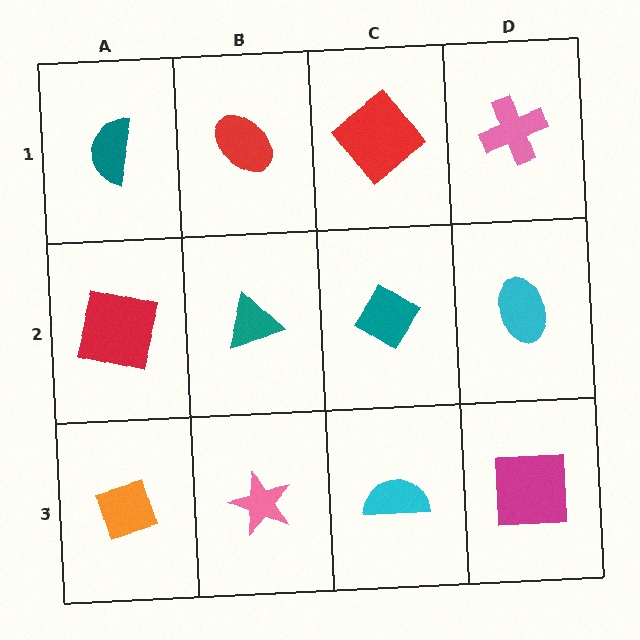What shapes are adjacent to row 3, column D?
A cyan ellipse (row 2, column D), a cyan semicircle (row 3, column C).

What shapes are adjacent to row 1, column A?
A red square (row 2, column A), a red ellipse (row 1, column B).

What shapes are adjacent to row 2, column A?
A teal semicircle (row 1, column A), an orange diamond (row 3, column A), a teal triangle (row 2, column B).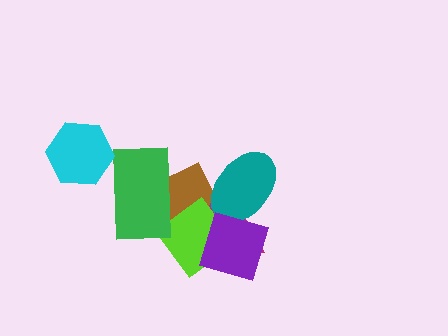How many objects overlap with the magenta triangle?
4 objects overlap with the magenta triangle.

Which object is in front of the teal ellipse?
The purple diamond is in front of the teal ellipse.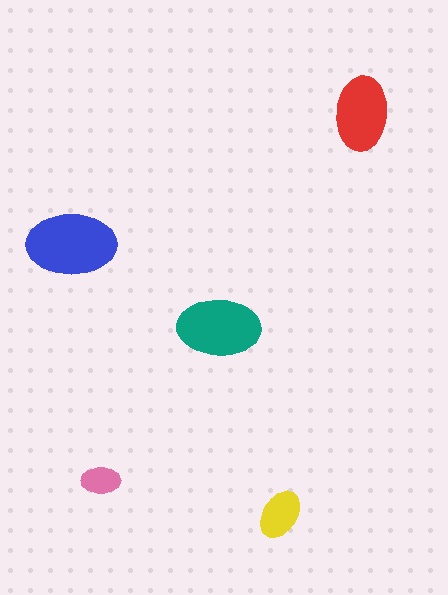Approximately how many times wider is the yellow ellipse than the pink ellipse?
About 1.5 times wider.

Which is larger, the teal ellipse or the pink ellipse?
The teal one.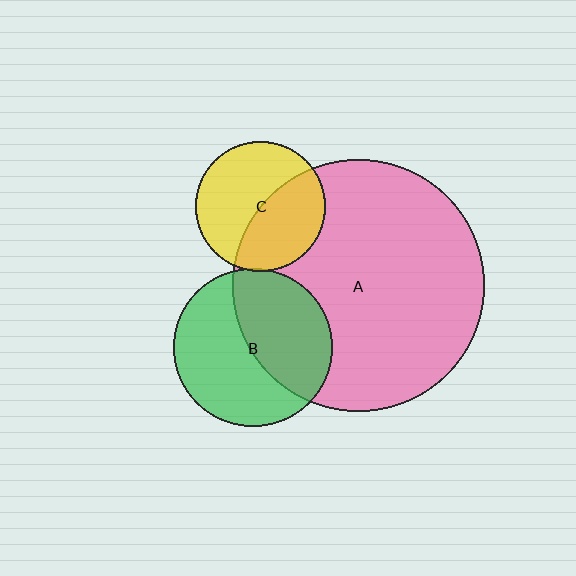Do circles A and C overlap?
Yes.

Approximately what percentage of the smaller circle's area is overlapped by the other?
Approximately 45%.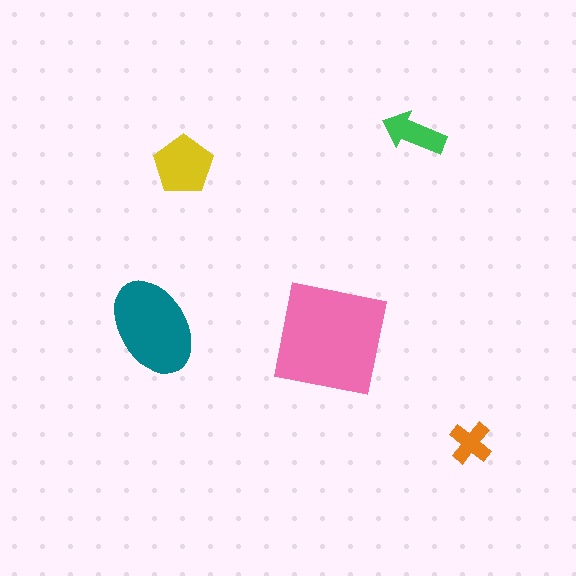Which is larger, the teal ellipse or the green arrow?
The teal ellipse.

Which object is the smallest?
The orange cross.